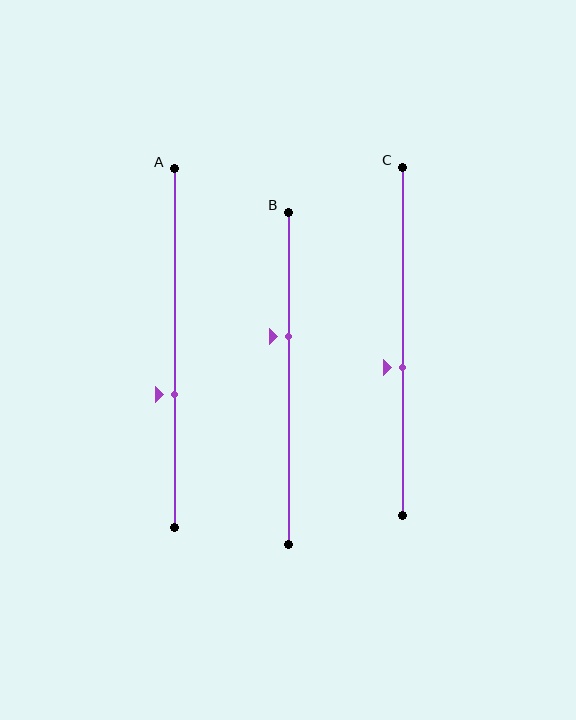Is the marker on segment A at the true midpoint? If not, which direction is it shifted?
No, the marker on segment A is shifted downward by about 13% of the segment length.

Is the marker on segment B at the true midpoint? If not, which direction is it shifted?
No, the marker on segment B is shifted upward by about 13% of the segment length.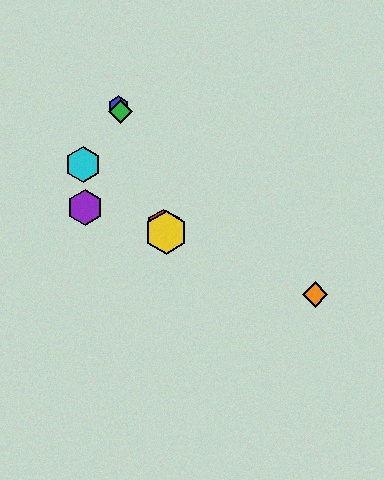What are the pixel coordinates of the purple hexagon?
The purple hexagon is at (85, 207).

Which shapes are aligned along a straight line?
The red hexagon, the blue hexagon, the green diamond, the yellow hexagon are aligned along a straight line.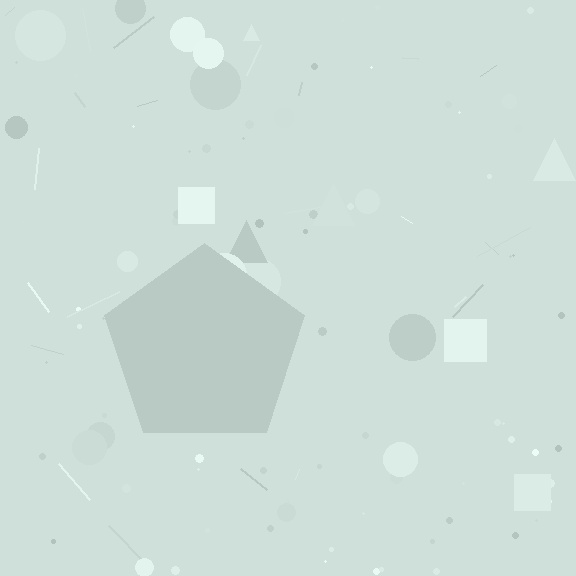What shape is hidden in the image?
A pentagon is hidden in the image.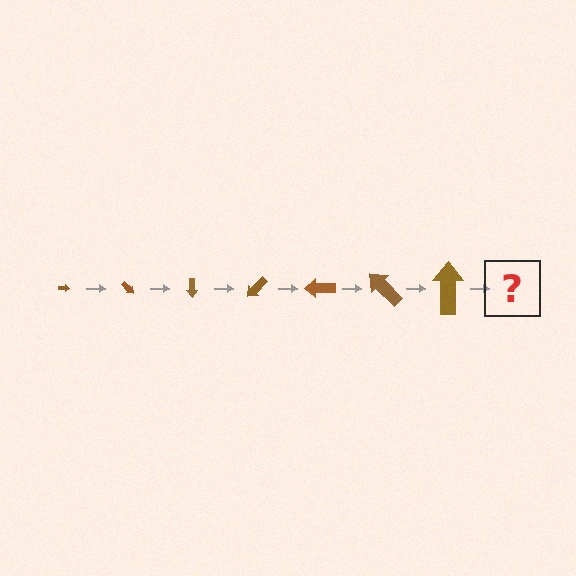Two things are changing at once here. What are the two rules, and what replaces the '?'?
The two rules are that the arrow grows larger each step and it rotates 45 degrees each step. The '?' should be an arrow, larger than the previous one and rotated 315 degrees from the start.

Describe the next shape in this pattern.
It should be an arrow, larger than the previous one and rotated 315 degrees from the start.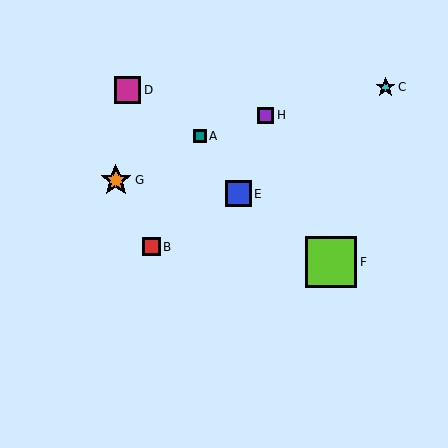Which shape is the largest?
The lime square (labeled F) is the largest.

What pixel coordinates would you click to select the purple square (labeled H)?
Click at (266, 115) to select the purple square H.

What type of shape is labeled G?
Shape G is an orange star.